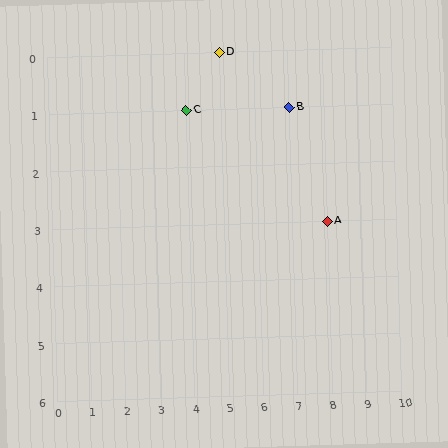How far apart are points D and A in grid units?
Points D and A are 3 columns and 3 rows apart (about 4.2 grid units diagonally).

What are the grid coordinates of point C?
Point C is at grid coordinates (4, 1).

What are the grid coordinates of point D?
Point D is at grid coordinates (5, 0).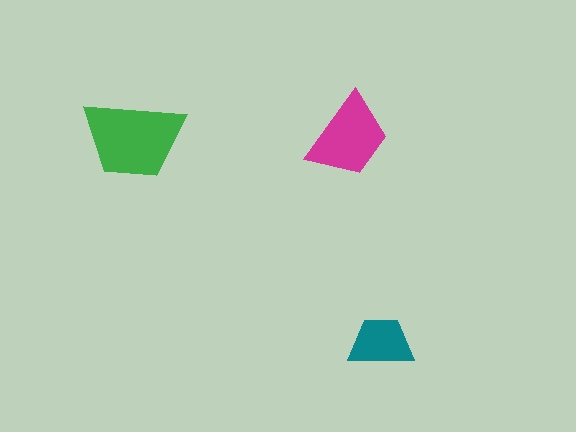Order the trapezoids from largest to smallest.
the green one, the magenta one, the teal one.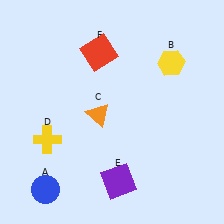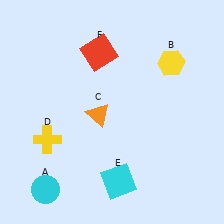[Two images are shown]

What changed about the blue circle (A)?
In Image 1, A is blue. In Image 2, it changed to cyan.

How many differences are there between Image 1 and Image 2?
There are 2 differences between the two images.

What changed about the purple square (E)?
In Image 1, E is purple. In Image 2, it changed to cyan.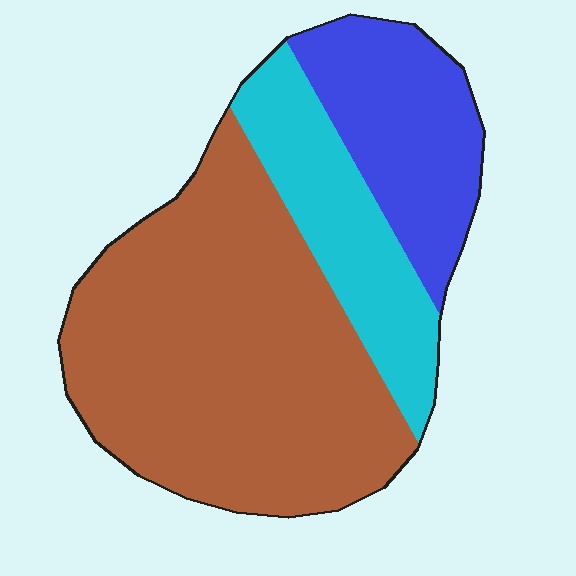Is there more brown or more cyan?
Brown.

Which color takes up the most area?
Brown, at roughly 60%.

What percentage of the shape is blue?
Blue takes up between a sixth and a third of the shape.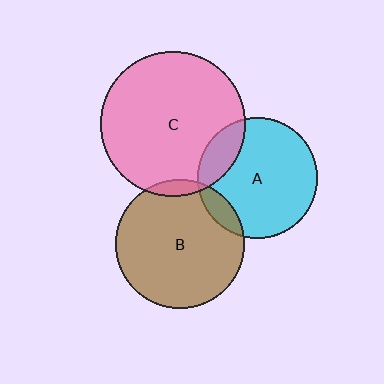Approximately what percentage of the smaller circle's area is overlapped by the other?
Approximately 10%.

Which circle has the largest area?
Circle C (pink).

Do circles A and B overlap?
Yes.